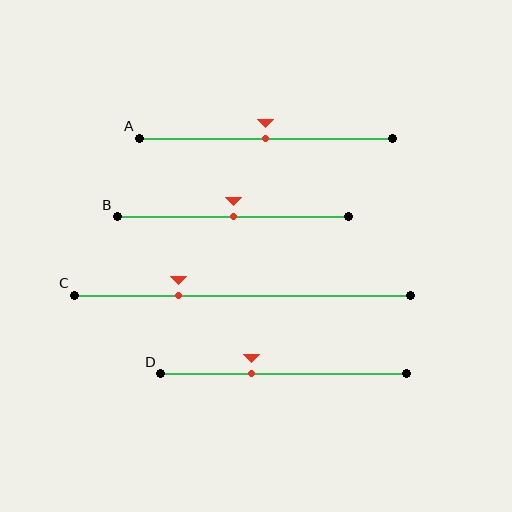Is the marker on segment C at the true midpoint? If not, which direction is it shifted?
No, the marker on segment C is shifted to the left by about 19% of the segment length.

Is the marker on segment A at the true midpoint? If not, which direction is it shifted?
Yes, the marker on segment A is at the true midpoint.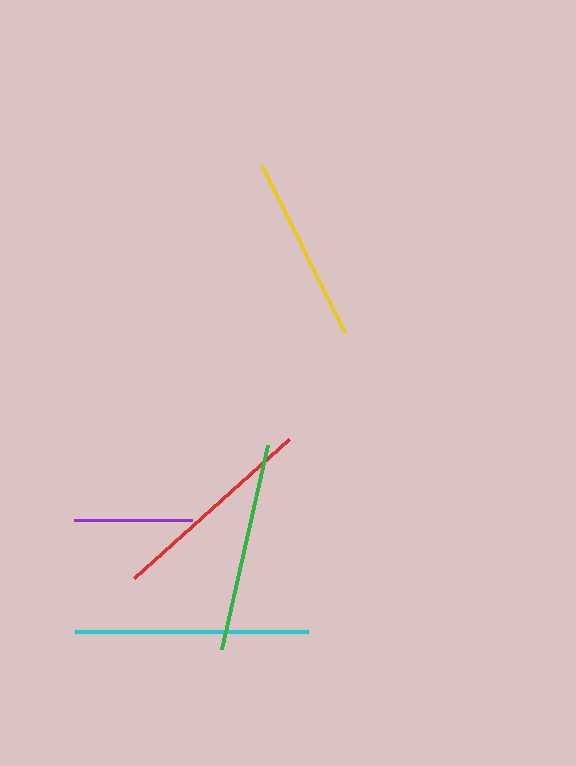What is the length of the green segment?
The green segment is approximately 209 pixels long.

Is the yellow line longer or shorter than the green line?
The green line is longer than the yellow line.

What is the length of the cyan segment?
The cyan segment is approximately 233 pixels long.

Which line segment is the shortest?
The purple line is the shortest at approximately 118 pixels.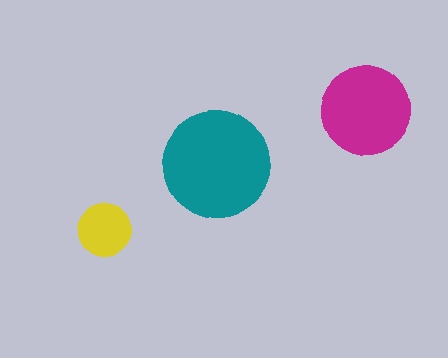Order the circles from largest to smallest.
the teal one, the magenta one, the yellow one.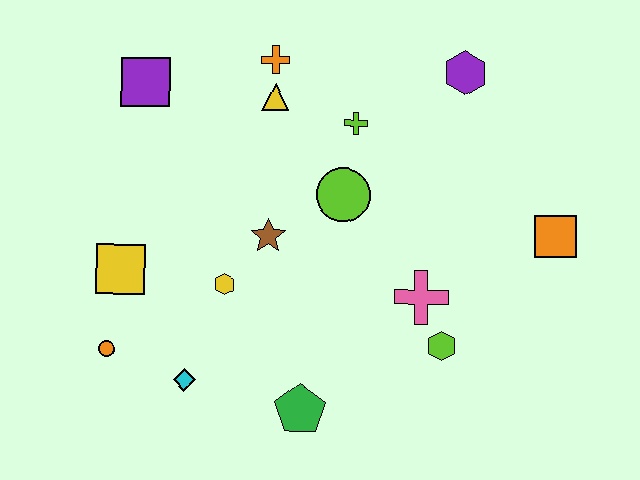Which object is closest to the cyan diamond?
The orange circle is closest to the cyan diamond.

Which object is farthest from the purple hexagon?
The orange circle is farthest from the purple hexagon.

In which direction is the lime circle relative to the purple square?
The lime circle is to the right of the purple square.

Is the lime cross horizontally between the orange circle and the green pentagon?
No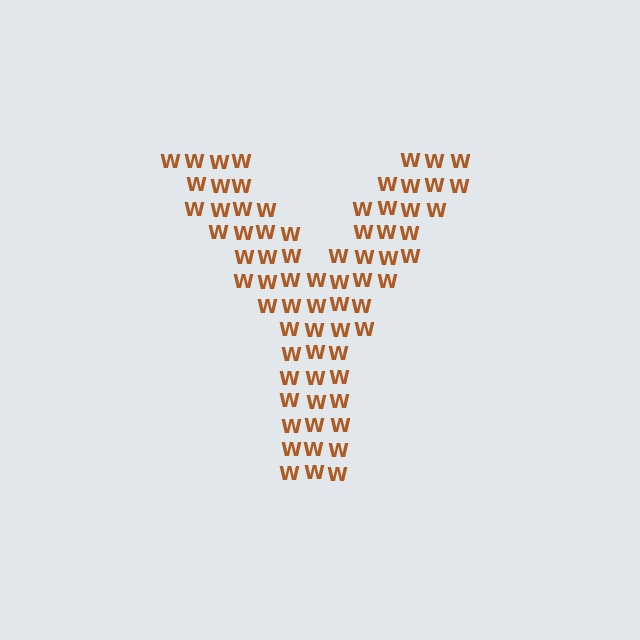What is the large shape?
The large shape is the letter Y.